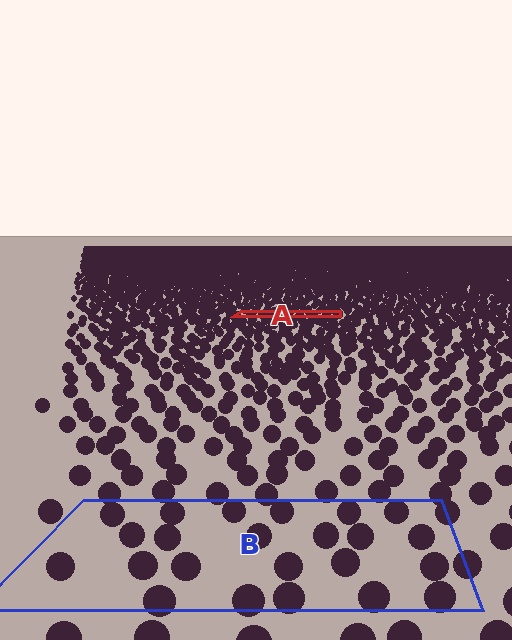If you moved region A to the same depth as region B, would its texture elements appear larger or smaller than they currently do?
They would appear larger. At a closer depth, the same texture elements are projected at a bigger on-screen size.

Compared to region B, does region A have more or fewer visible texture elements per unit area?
Region A has more texture elements per unit area — they are packed more densely because it is farther away.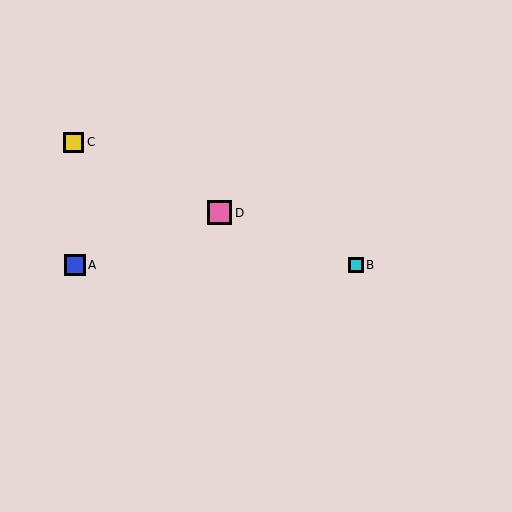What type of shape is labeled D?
Shape D is a pink square.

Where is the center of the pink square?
The center of the pink square is at (220, 213).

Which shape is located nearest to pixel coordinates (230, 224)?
The pink square (labeled D) at (220, 213) is nearest to that location.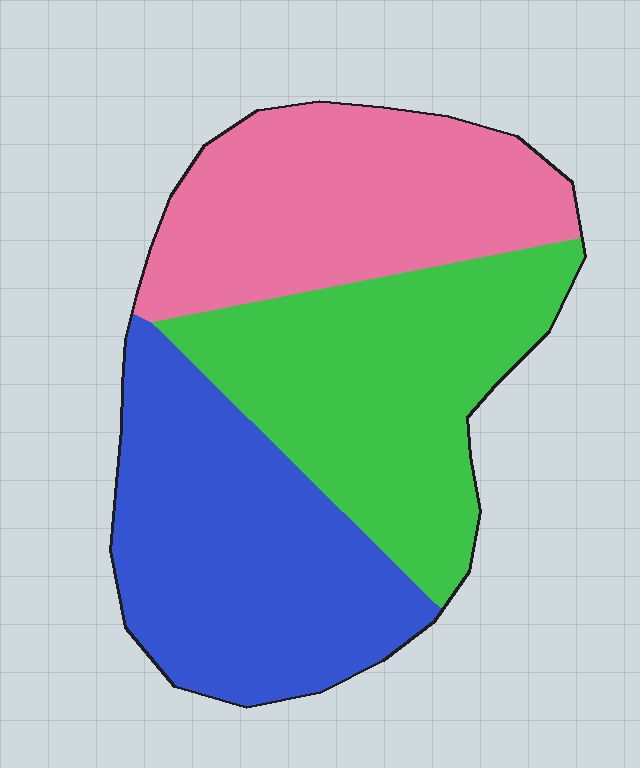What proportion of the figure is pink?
Pink covers about 30% of the figure.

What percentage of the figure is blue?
Blue takes up about one third (1/3) of the figure.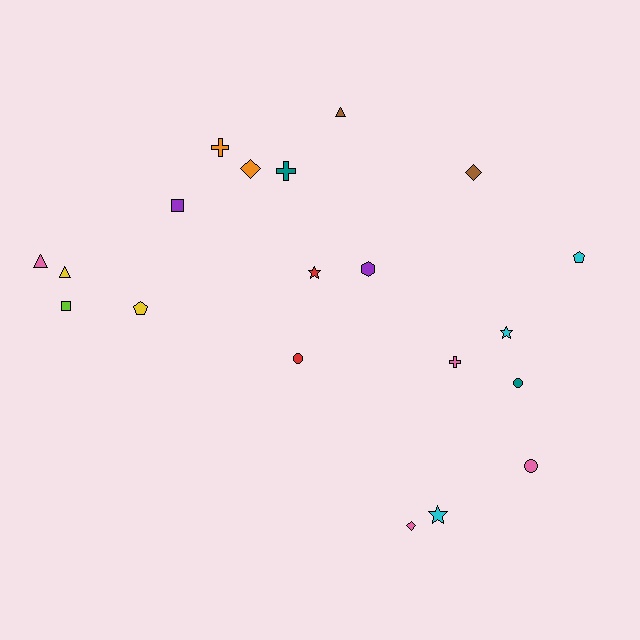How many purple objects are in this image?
There are 2 purple objects.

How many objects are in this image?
There are 20 objects.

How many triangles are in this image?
There are 3 triangles.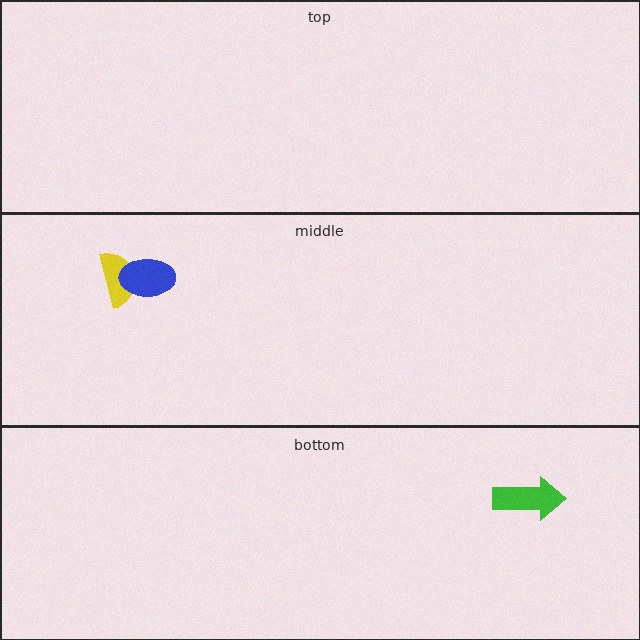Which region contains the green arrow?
The bottom region.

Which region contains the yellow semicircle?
The middle region.